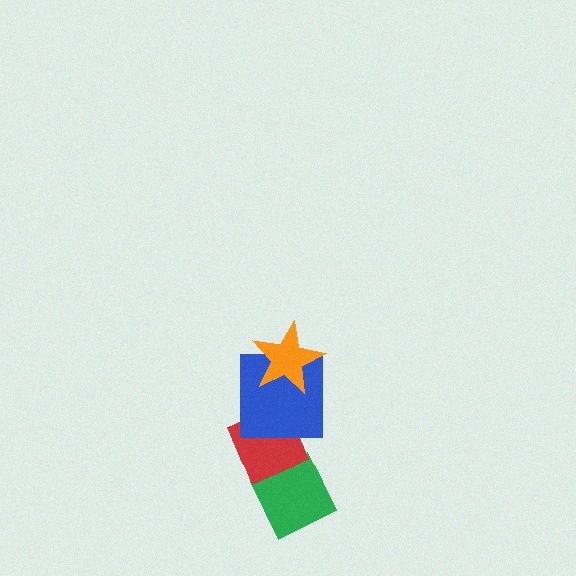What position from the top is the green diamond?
The green diamond is 4th from the top.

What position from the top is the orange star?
The orange star is 1st from the top.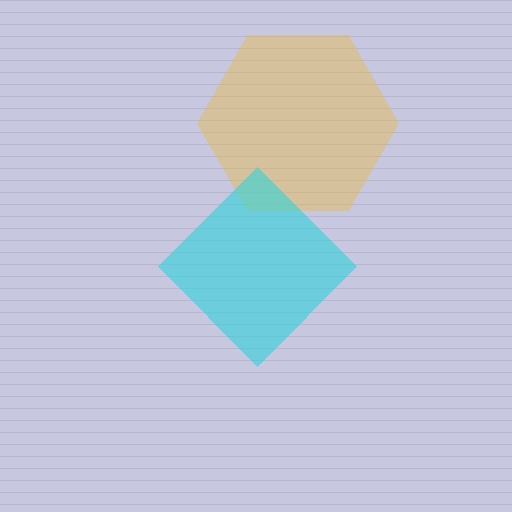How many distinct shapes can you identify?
There are 2 distinct shapes: a yellow hexagon, a cyan diamond.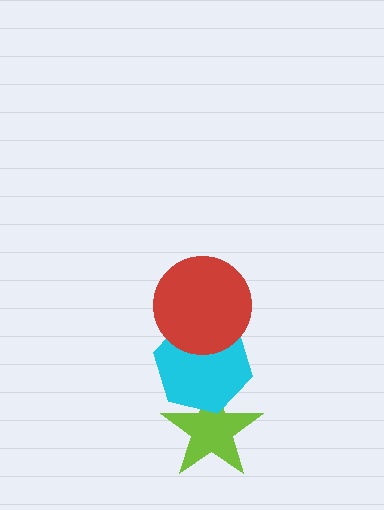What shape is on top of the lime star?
The cyan hexagon is on top of the lime star.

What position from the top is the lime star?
The lime star is 3rd from the top.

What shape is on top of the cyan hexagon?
The red circle is on top of the cyan hexagon.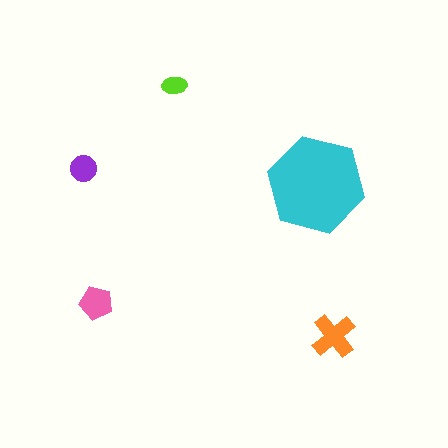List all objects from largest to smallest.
The cyan hexagon, the orange cross, the pink pentagon, the purple circle, the lime ellipse.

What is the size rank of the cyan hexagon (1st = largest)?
1st.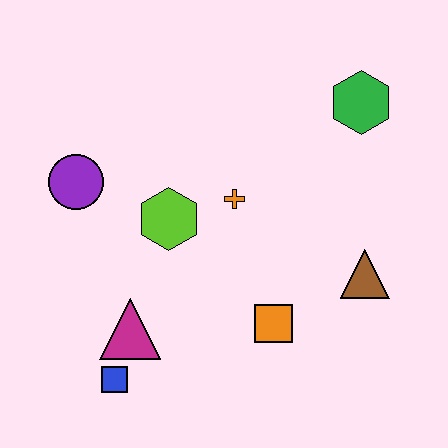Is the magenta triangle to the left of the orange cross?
Yes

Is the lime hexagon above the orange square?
Yes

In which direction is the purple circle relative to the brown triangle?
The purple circle is to the left of the brown triangle.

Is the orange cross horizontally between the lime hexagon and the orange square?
Yes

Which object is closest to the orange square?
The brown triangle is closest to the orange square.